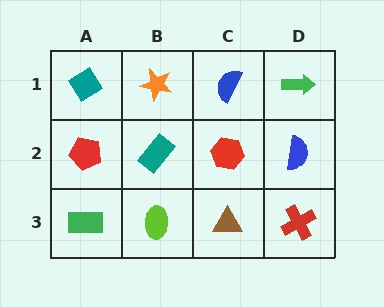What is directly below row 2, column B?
A lime ellipse.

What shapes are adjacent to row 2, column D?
A green arrow (row 1, column D), a red cross (row 3, column D), a red hexagon (row 2, column C).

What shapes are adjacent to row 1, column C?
A red hexagon (row 2, column C), an orange star (row 1, column B), a green arrow (row 1, column D).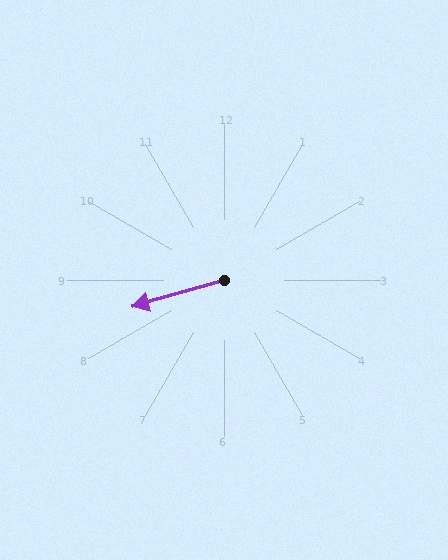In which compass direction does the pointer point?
West.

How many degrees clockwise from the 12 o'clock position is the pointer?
Approximately 254 degrees.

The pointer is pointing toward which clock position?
Roughly 8 o'clock.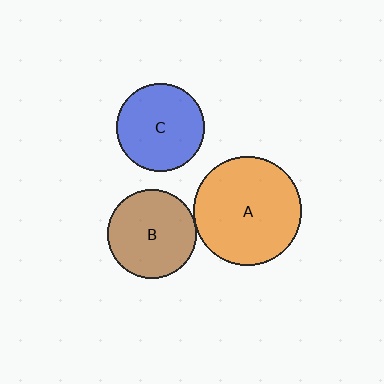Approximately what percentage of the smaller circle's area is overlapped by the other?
Approximately 5%.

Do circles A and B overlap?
Yes.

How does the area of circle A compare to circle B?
Approximately 1.5 times.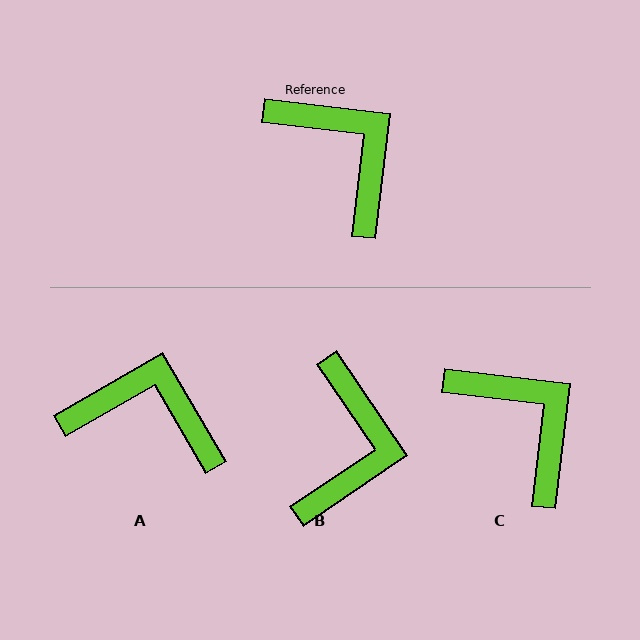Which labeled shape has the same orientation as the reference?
C.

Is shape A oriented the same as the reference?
No, it is off by about 37 degrees.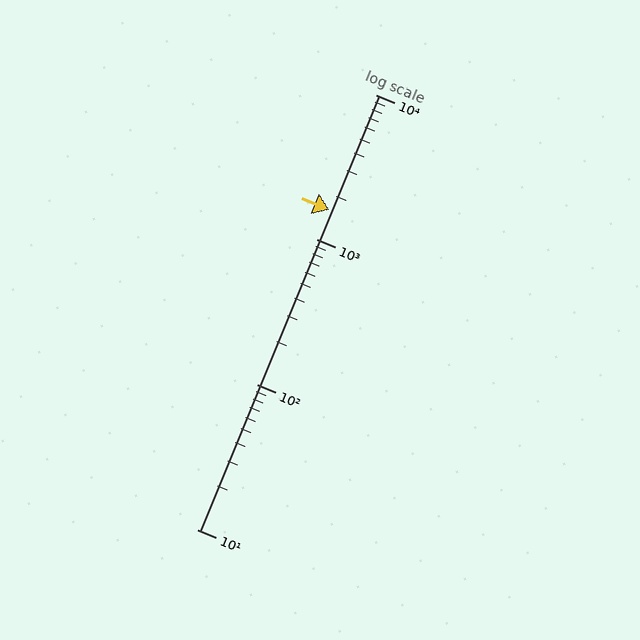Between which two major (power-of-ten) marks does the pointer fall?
The pointer is between 1000 and 10000.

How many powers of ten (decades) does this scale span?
The scale spans 3 decades, from 10 to 10000.